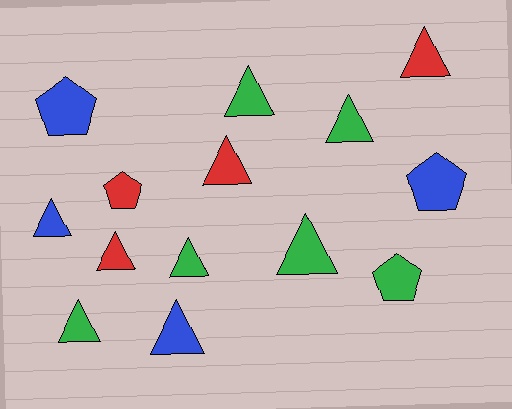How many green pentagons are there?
There is 1 green pentagon.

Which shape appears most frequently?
Triangle, with 10 objects.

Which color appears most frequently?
Green, with 6 objects.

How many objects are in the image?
There are 14 objects.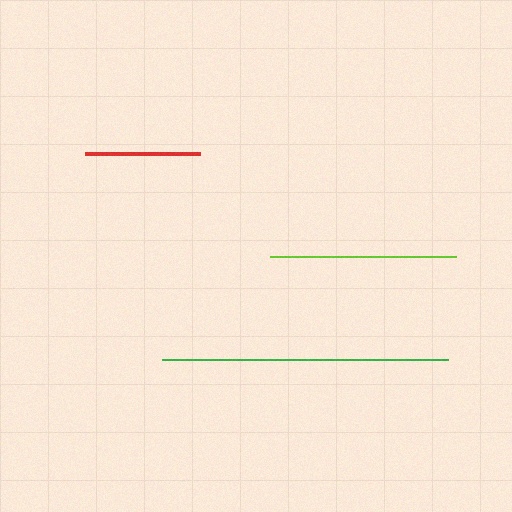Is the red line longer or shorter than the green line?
The green line is longer than the red line.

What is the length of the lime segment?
The lime segment is approximately 187 pixels long.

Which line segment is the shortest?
The red line is the shortest at approximately 114 pixels.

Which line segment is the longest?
The green line is the longest at approximately 286 pixels.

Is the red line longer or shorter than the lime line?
The lime line is longer than the red line.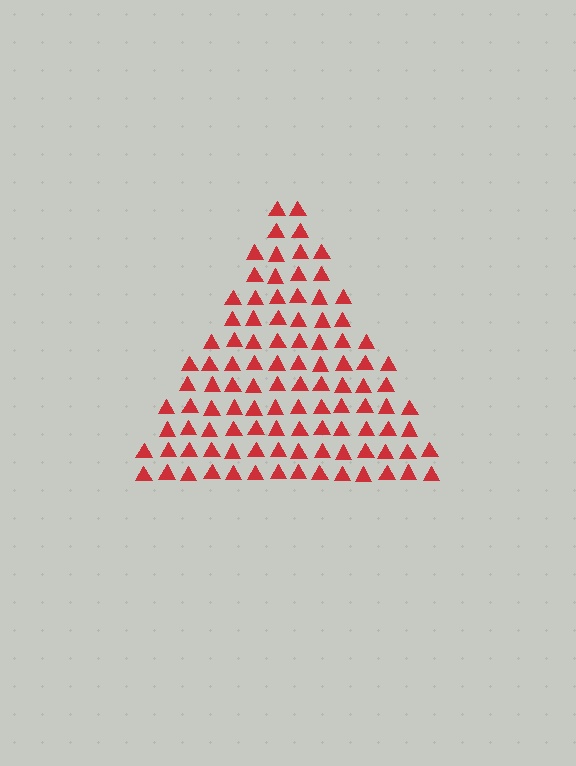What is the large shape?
The large shape is a triangle.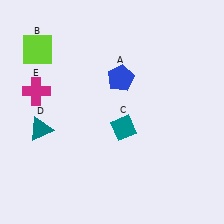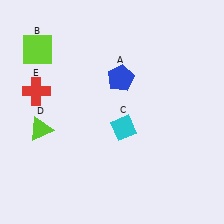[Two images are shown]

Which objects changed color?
C changed from teal to cyan. D changed from teal to lime. E changed from magenta to red.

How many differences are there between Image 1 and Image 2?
There are 3 differences between the two images.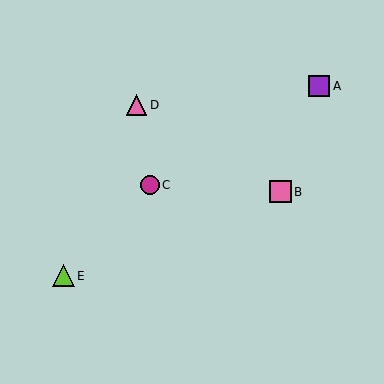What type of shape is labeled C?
Shape C is a magenta circle.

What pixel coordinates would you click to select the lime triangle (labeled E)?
Click at (63, 276) to select the lime triangle E.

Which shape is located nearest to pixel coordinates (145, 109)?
The pink triangle (labeled D) at (136, 105) is nearest to that location.